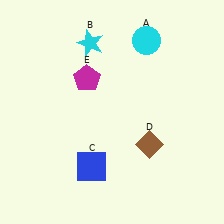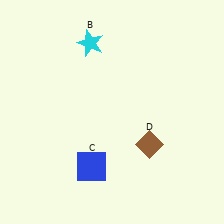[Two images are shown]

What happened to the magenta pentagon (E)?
The magenta pentagon (E) was removed in Image 2. It was in the top-left area of Image 1.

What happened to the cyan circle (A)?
The cyan circle (A) was removed in Image 2. It was in the top-right area of Image 1.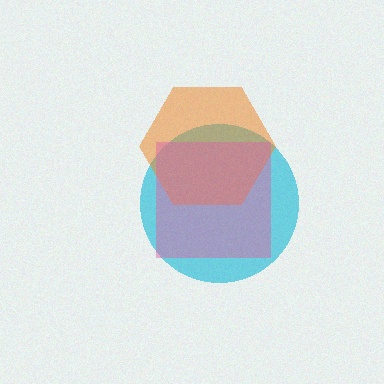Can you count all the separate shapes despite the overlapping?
Yes, there are 3 separate shapes.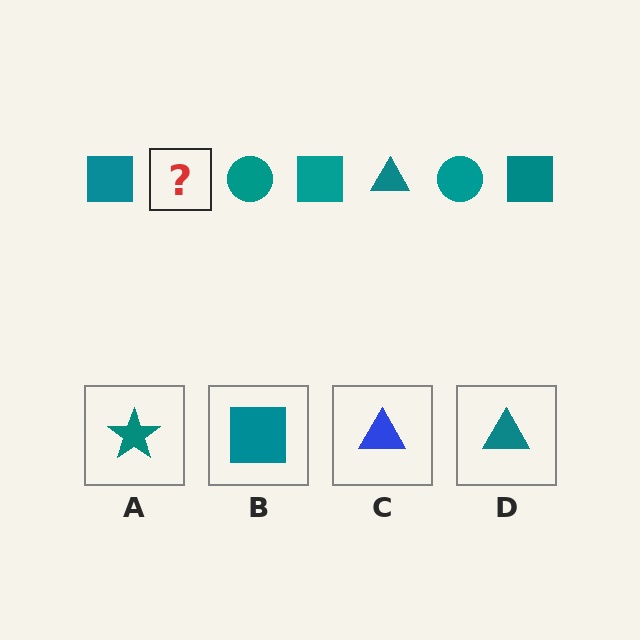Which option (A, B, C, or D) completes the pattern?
D.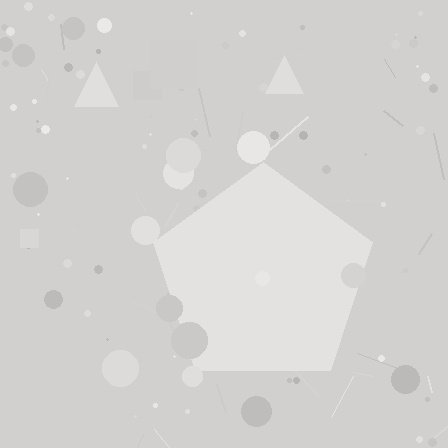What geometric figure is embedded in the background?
A pentagon is embedded in the background.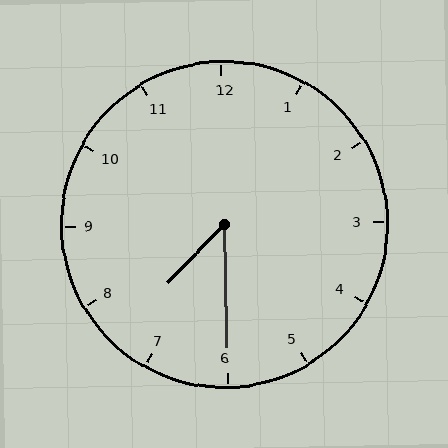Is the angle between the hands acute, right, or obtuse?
It is acute.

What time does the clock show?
7:30.